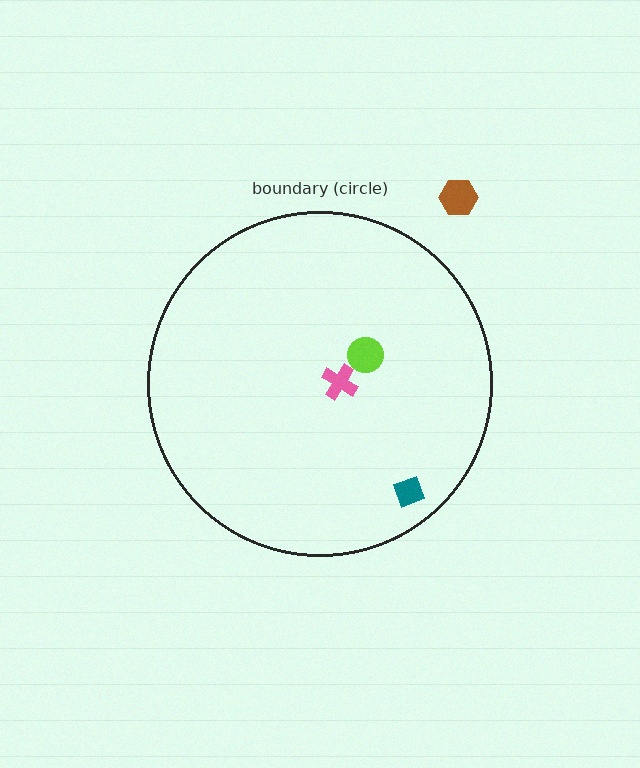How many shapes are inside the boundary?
3 inside, 1 outside.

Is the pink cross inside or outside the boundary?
Inside.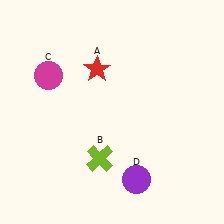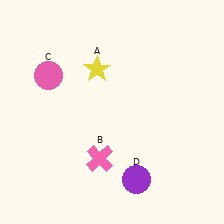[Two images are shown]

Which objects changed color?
A changed from red to yellow. B changed from lime to pink. C changed from magenta to pink.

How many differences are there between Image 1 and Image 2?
There are 3 differences between the two images.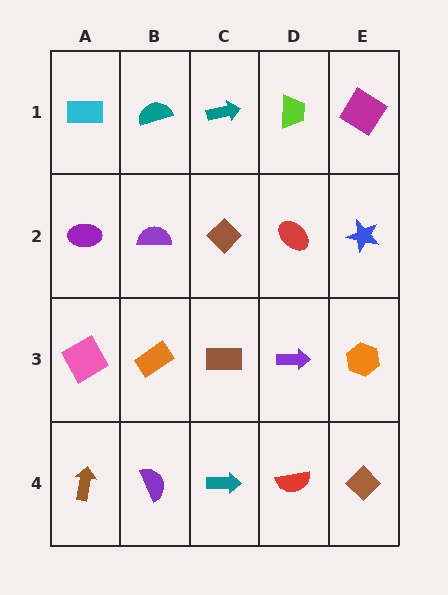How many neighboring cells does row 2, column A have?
3.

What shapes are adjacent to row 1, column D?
A red ellipse (row 2, column D), a teal arrow (row 1, column C), a magenta diamond (row 1, column E).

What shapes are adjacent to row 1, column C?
A brown diamond (row 2, column C), a teal semicircle (row 1, column B), a lime trapezoid (row 1, column D).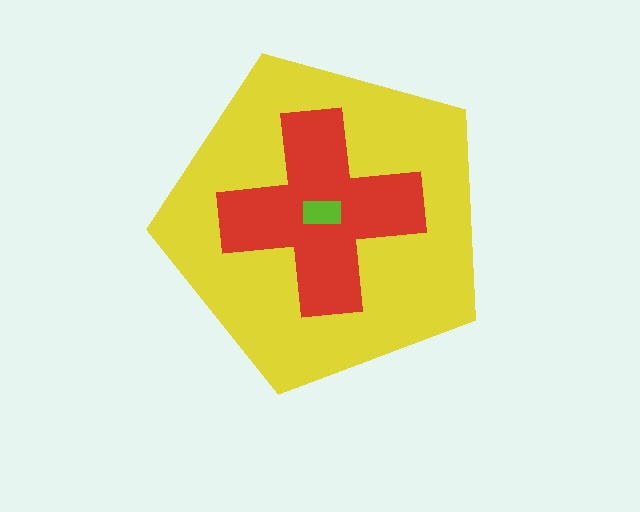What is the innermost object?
The lime rectangle.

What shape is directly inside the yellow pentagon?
The red cross.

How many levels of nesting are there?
3.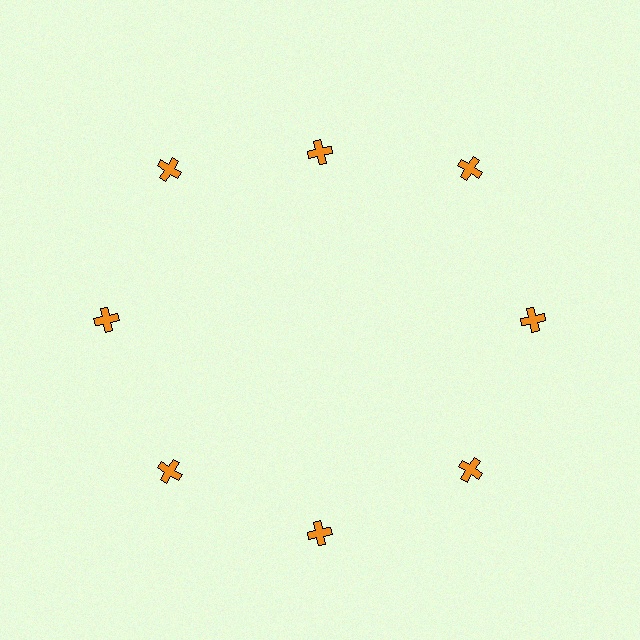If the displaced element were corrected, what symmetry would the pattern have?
It would have 8-fold rotational symmetry — the pattern would map onto itself every 45 degrees.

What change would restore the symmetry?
The symmetry would be restored by moving it outward, back onto the ring so that all 8 crosses sit at equal angles and equal distance from the center.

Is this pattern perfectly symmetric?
No. The 8 orange crosses are arranged in a ring, but one element near the 12 o'clock position is pulled inward toward the center, breaking the 8-fold rotational symmetry.